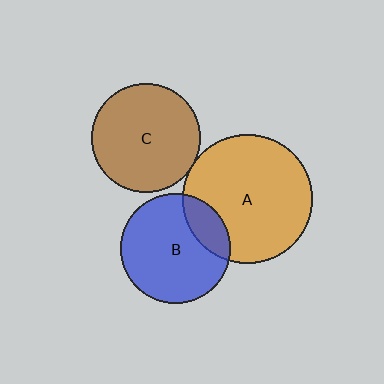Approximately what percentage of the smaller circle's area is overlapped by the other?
Approximately 5%.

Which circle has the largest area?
Circle A (orange).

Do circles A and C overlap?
Yes.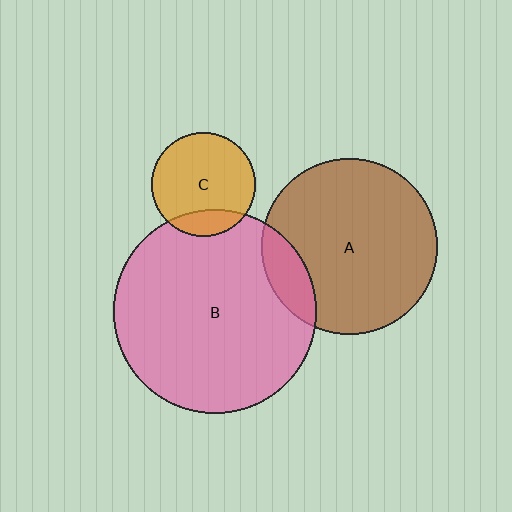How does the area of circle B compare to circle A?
Approximately 1.3 times.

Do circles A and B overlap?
Yes.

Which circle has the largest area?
Circle B (pink).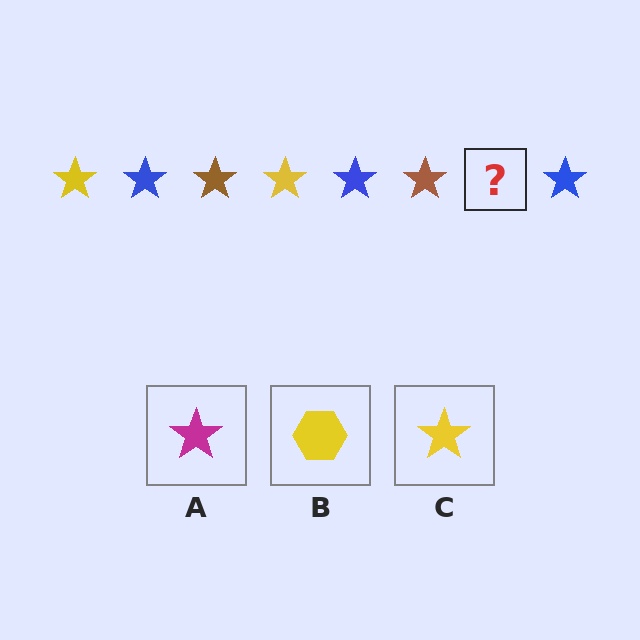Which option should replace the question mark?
Option C.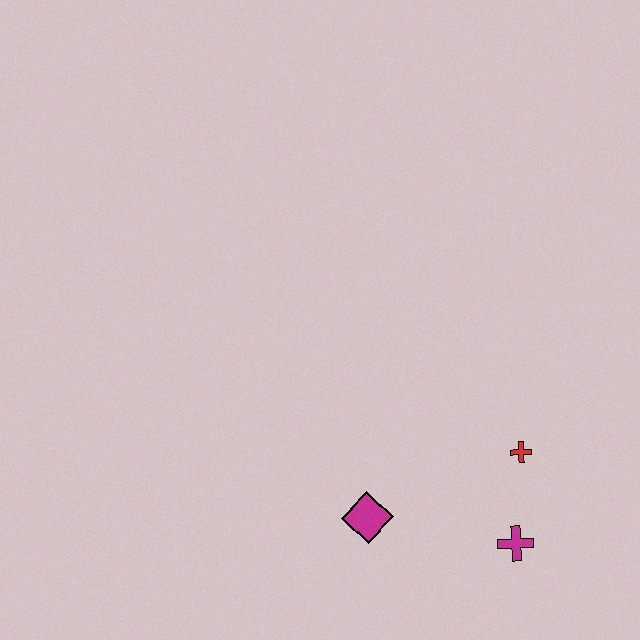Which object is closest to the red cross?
The magenta cross is closest to the red cross.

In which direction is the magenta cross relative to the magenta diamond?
The magenta cross is to the right of the magenta diamond.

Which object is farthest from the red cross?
The magenta diamond is farthest from the red cross.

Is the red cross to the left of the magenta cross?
No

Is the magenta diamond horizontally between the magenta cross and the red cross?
No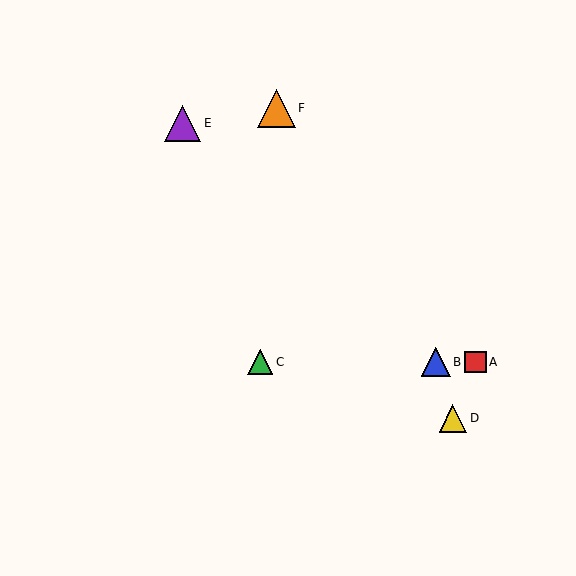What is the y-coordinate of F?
Object F is at y≈108.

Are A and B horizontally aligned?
Yes, both are at y≈362.